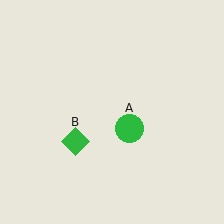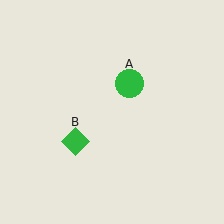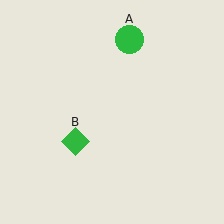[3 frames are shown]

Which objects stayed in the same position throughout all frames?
Green diamond (object B) remained stationary.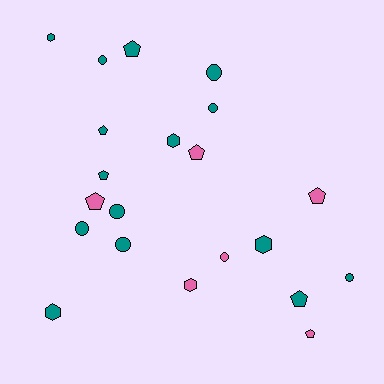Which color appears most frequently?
Teal, with 15 objects.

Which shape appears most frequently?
Pentagon, with 8 objects.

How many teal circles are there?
There are 7 teal circles.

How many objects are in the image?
There are 21 objects.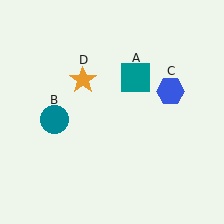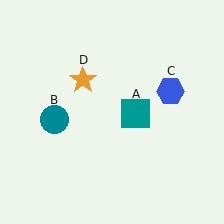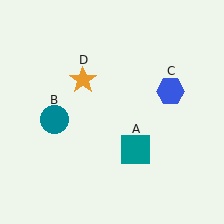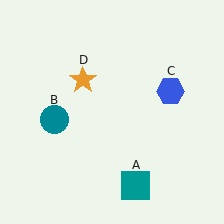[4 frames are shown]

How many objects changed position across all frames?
1 object changed position: teal square (object A).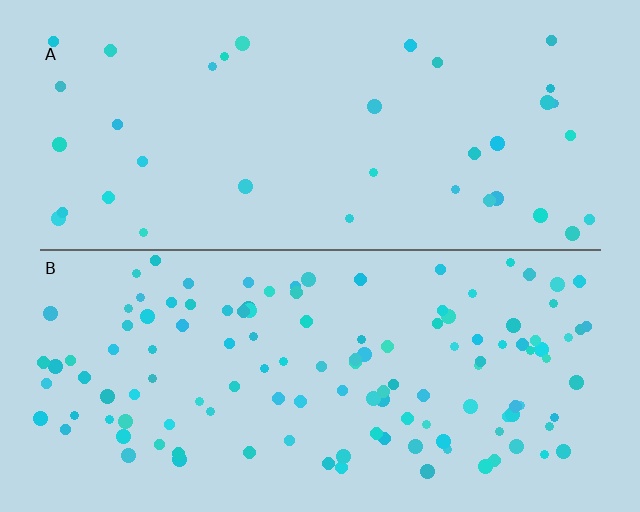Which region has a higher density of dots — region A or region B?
B (the bottom).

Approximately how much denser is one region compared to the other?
Approximately 3.4× — region B over region A.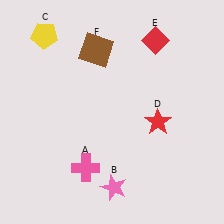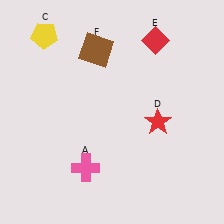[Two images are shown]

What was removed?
The pink star (B) was removed in Image 2.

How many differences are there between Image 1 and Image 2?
There is 1 difference between the two images.